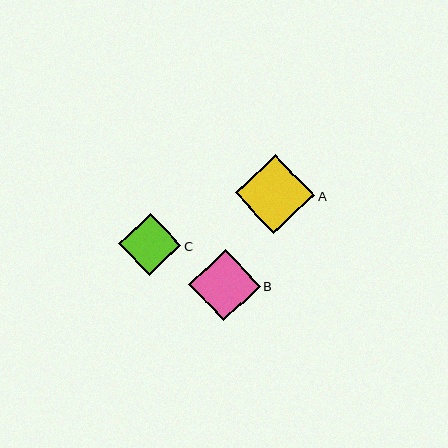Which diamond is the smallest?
Diamond C is the smallest with a size of approximately 62 pixels.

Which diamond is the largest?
Diamond A is the largest with a size of approximately 79 pixels.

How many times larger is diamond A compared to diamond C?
Diamond A is approximately 1.3 times the size of diamond C.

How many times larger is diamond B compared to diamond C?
Diamond B is approximately 1.2 times the size of diamond C.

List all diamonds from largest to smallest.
From largest to smallest: A, B, C.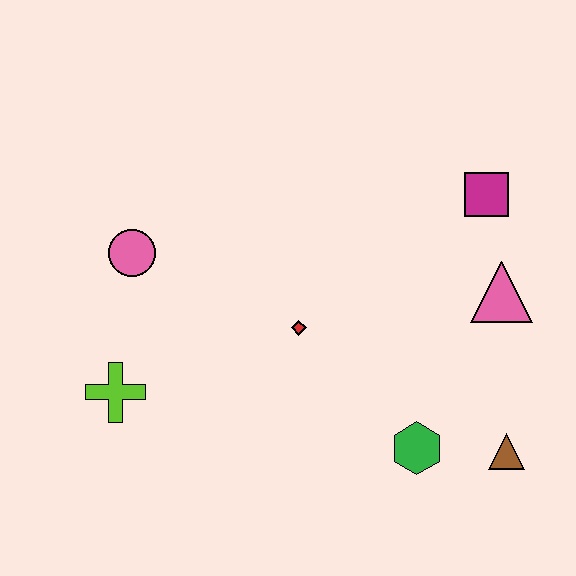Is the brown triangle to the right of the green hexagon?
Yes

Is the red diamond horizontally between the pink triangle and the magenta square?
No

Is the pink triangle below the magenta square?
Yes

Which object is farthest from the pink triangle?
The lime cross is farthest from the pink triangle.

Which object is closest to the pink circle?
The lime cross is closest to the pink circle.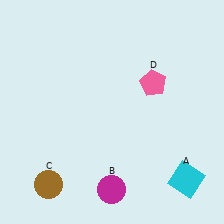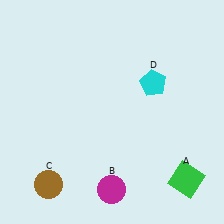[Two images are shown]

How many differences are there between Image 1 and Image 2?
There are 2 differences between the two images.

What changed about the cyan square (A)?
In Image 1, A is cyan. In Image 2, it changed to green.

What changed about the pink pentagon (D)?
In Image 1, D is pink. In Image 2, it changed to cyan.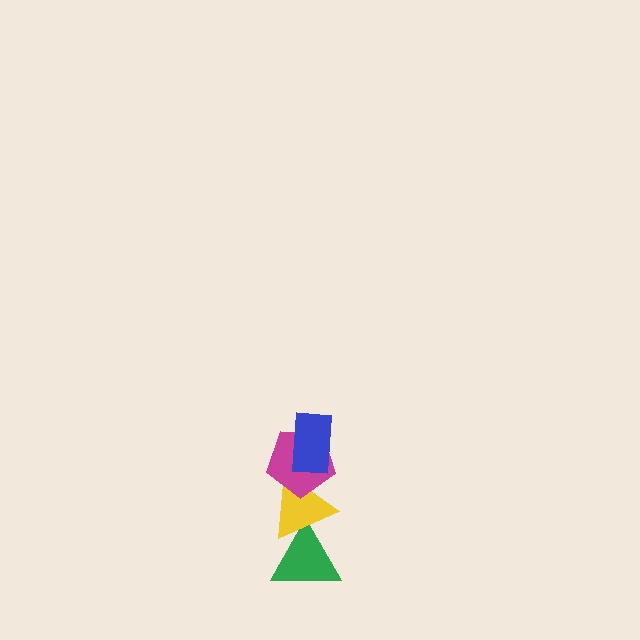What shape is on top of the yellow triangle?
The magenta pentagon is on top of the yellow triangle.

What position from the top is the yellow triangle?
The yellow triangle is 3rd from the top.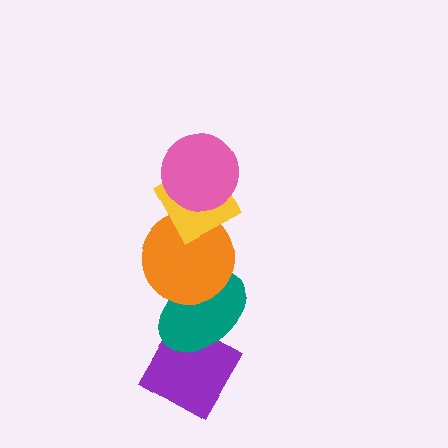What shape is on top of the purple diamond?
The teal ellipse is on top of the purple diamond.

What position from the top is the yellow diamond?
The yellow diamond is 2nd from the top.